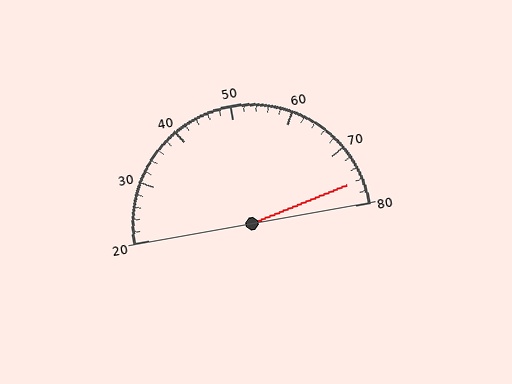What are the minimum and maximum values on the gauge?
The gauge ranges from 20 to 80.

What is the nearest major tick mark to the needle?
The nearest major tick mark is 80.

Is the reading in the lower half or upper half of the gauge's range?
The reading is in the upper half of the range (20 to 80).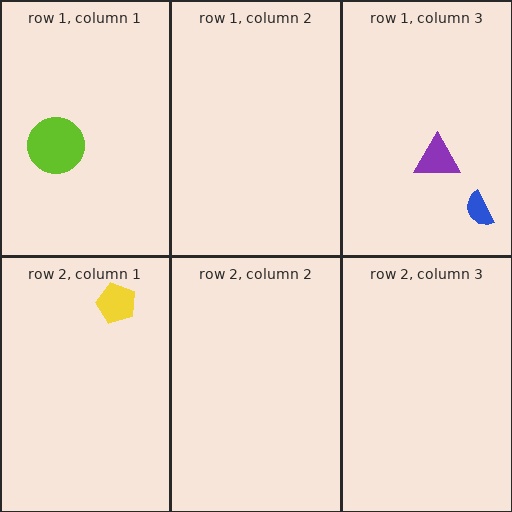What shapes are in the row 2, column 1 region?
The yellow pentagon.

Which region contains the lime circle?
The row 1, column 1 region.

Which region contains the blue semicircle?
The row 1, column 3 region.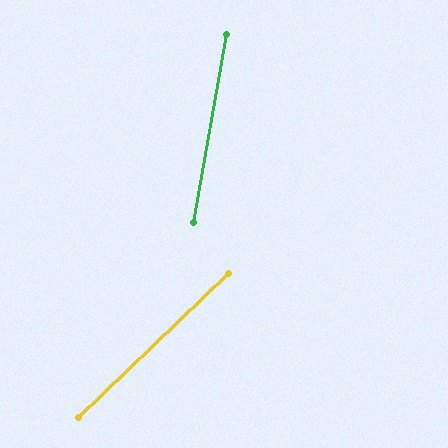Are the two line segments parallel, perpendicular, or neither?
Neither parallel nor perpendicular — they differ by about 36°.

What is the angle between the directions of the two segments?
Approximately 36 degrees.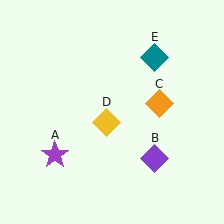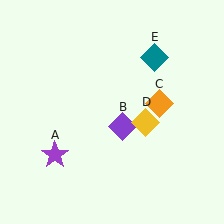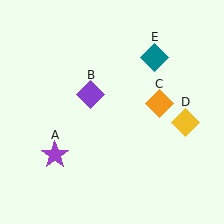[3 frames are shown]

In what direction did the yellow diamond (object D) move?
The yellow diamond (object D) moved right.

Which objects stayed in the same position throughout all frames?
Purple star (object A) and orange diamond (object C) and teal diamond (object E) remained stationary.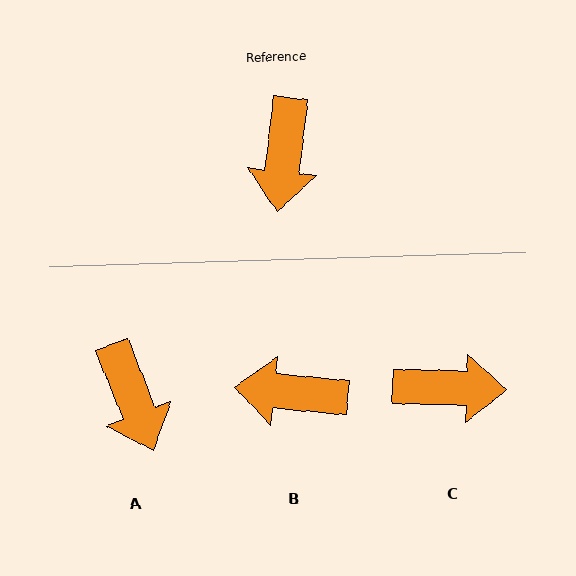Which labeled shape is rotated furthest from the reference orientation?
C, about 95 degrees away.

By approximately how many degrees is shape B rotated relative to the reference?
Approximately 88 degrees clockwise.